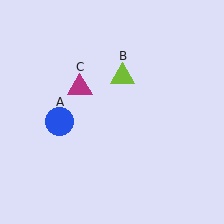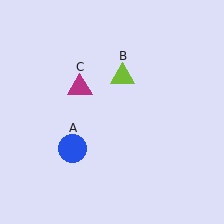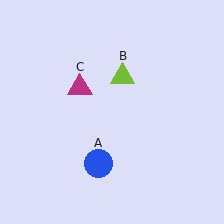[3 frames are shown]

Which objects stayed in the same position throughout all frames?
Lime triangle (object B) and magenta triangle (object C) remained stationary.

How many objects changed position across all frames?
1 object changed position: blue circle (object A).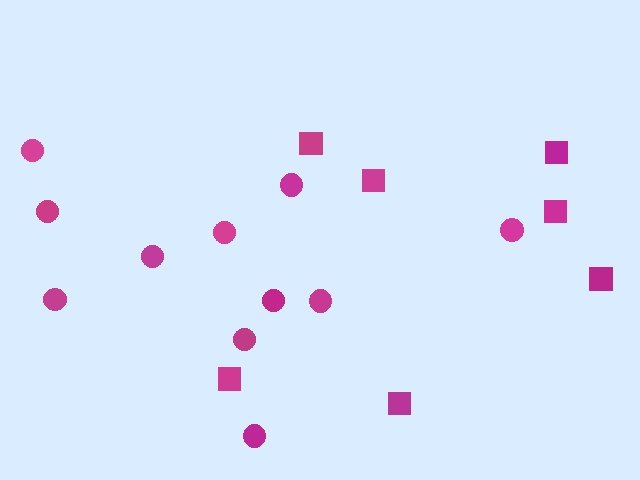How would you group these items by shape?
There are 2 groups: one group of circles (11) and one group of squares (7).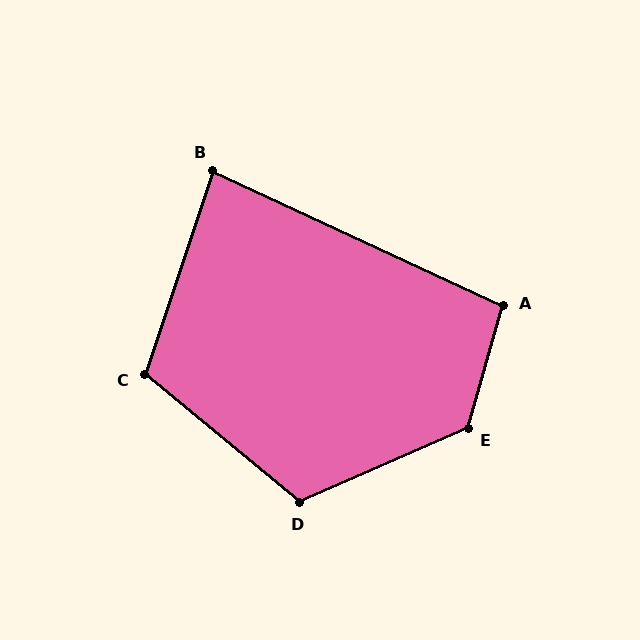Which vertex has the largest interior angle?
E, at approximately 130 degrees.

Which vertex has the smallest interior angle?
B, at approximately 84 degrees.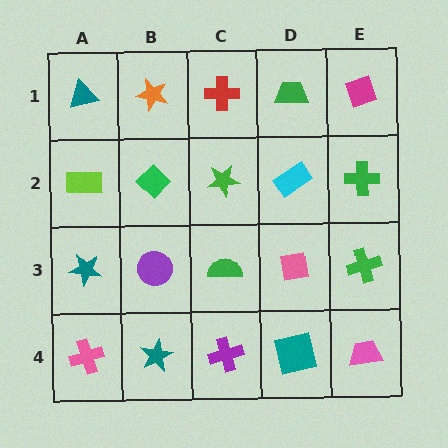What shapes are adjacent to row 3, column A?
A lime rectangle (row 2, column A), a pink cross (row 4, column A), a purple circle (row 3, column B).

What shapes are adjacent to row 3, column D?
A cyan rectangle (row 2, column D), a teal square (row 4, column D), a green semicircle (row 3, column C), a green cross (row 3, column E).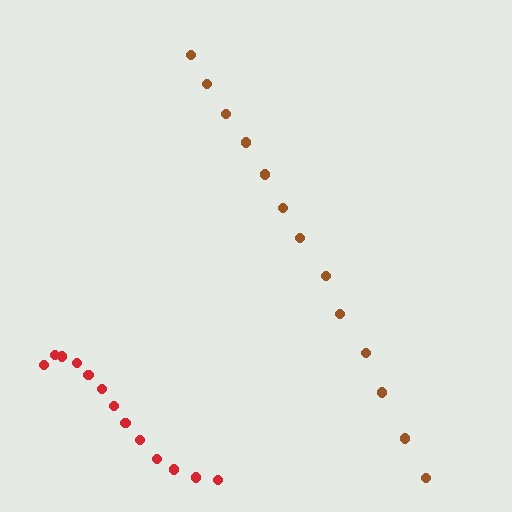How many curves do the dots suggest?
There are 2 distinct paths.